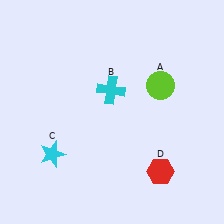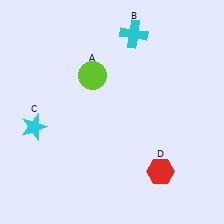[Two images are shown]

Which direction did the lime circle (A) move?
The lime circle (A) moved left.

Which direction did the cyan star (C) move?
The cyan star (C) moved up.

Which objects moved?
The objects that moved are: the lime circle (A), the cyan cross (B), the cyan star (C).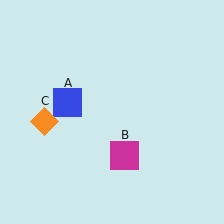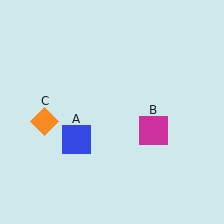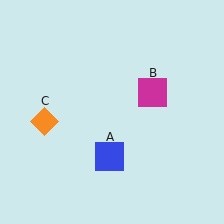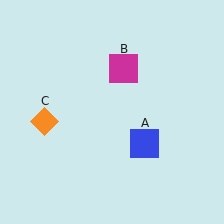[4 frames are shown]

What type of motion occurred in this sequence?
The blue square (object A), magenta square (object B) rotated counterclockwise around the center of the scene.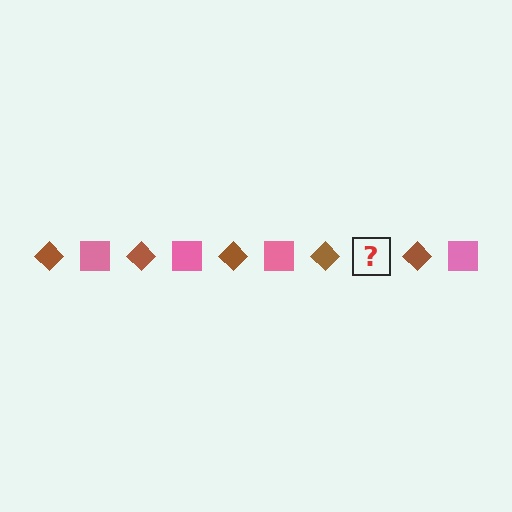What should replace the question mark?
The question mark should be replaced with a pink square.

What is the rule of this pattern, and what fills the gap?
The rule is that the pattern alternates between brown diamond and pink square. The gap should be filled with a pink square.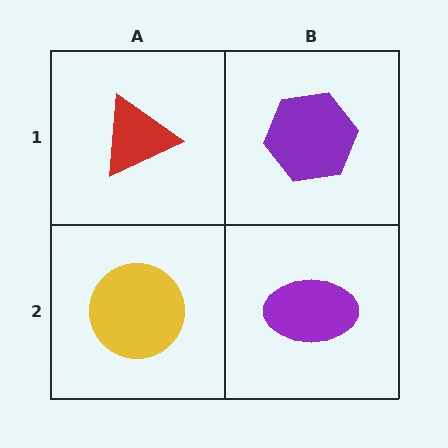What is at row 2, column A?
A yellow circle.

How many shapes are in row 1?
2 shapes.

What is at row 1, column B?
A purple hexagon.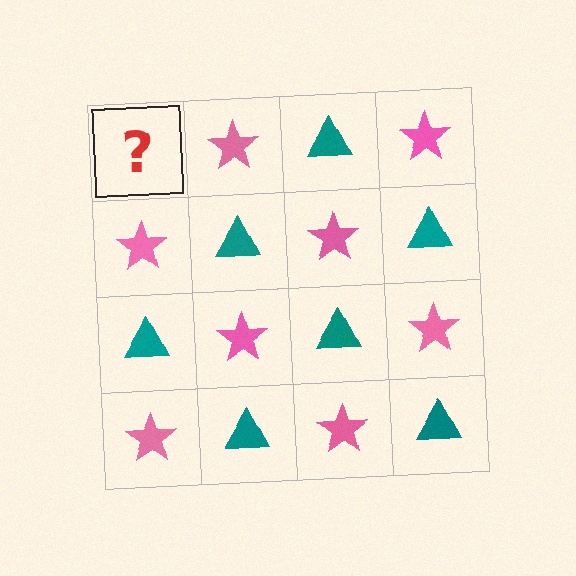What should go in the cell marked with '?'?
The missing cell should contain a teal triangle.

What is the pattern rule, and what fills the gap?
The rule is that it alternates teal triangle and pink star in a checkerboard pattern. The gap should be filled with a teal triangle.